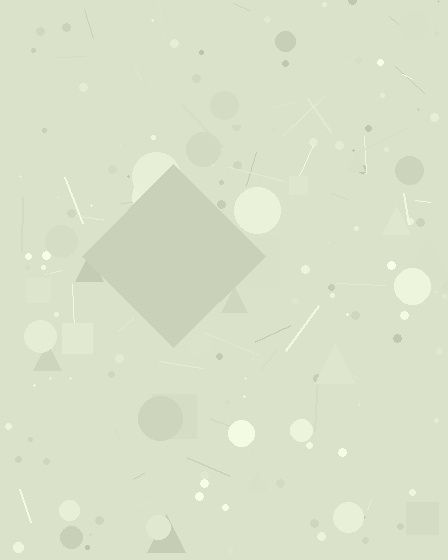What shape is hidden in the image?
A diamond is hidden in the image.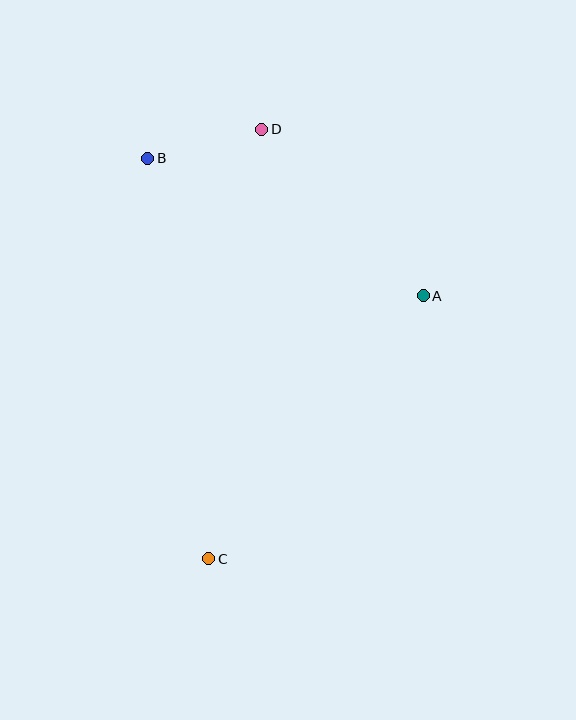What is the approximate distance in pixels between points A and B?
The distance between A and B is approximately 308 pixels.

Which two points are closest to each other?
Points B and D are closest to each other.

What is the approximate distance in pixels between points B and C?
The distance between B and C is approximately 405 pixels.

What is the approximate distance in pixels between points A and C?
The distance between A and C is approximately 339 pixels.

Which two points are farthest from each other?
Points C and D are farthest from each other.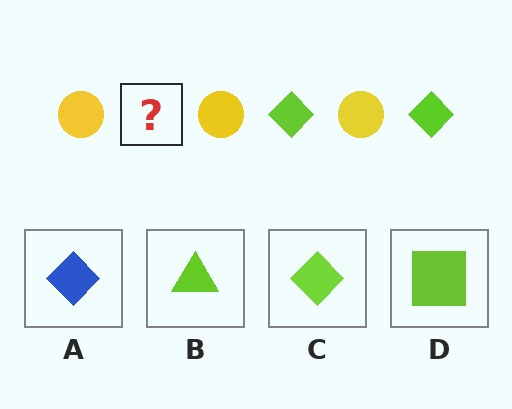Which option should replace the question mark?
Option C.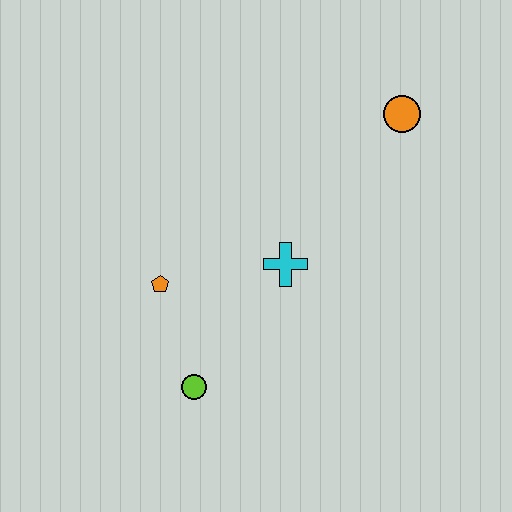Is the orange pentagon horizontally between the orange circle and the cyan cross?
No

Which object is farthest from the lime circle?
The orange circle is farthest from the lime circle.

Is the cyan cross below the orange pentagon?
No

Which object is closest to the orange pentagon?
The lime circle is closest to the orange pentagon.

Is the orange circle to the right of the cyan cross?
Yes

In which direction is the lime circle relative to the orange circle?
The lime circle is below the orange circle.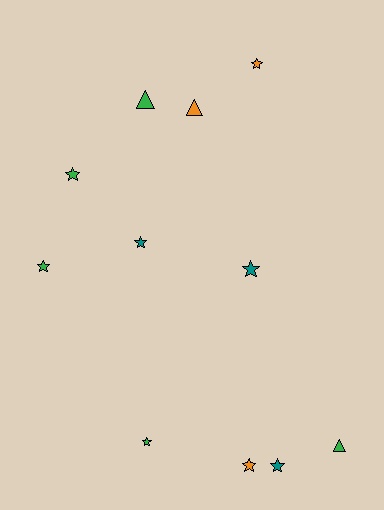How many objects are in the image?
There are 11 objects.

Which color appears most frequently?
Green, with 5 objects.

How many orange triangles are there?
There is 1 orange triangle.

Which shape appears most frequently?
Star, with 8 objects.